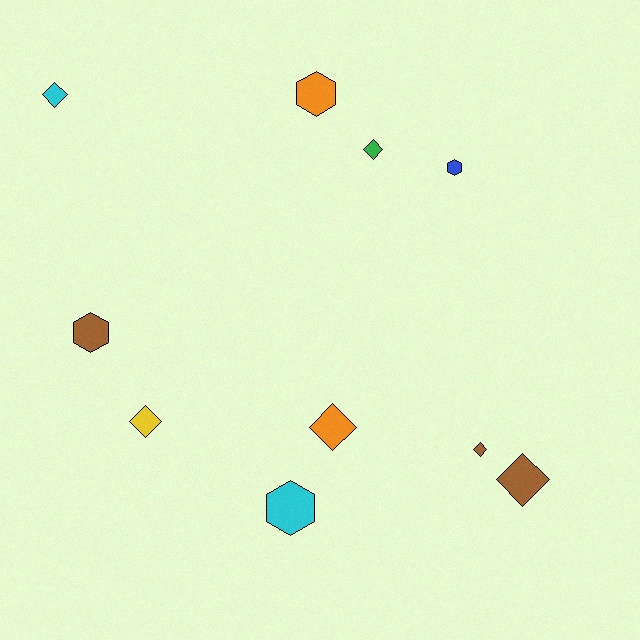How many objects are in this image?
There are 10 objects.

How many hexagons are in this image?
There are 4 hexagons.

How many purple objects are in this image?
There are no purple objects.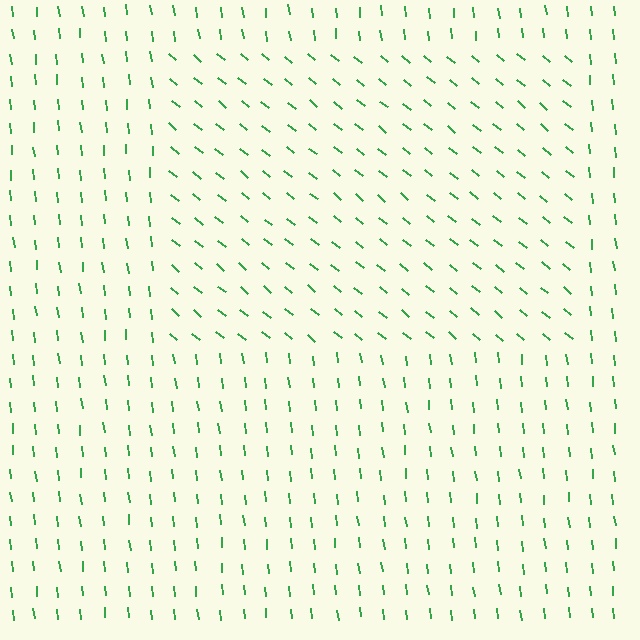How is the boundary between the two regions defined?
The boundary is defined purely by a change in line orientation (approximately 45 degrees difference). All lines are the same color and thickness.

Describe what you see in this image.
The image is filled with small green line segments. A rectangle region in the image has lines oriented differently from the surrounding lines, creating a visible texture boundary.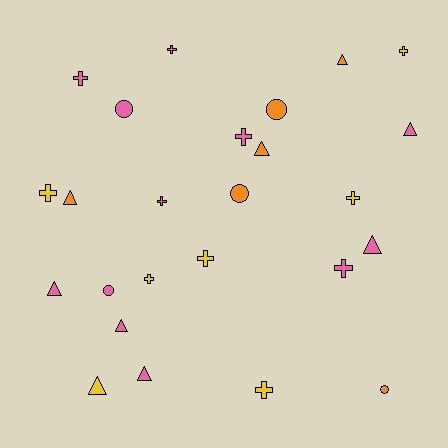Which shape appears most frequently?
Cross, with 11 objects.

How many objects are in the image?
There are 25 objects.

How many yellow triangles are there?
There is 1 yellow triangle.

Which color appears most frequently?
Pink, with 12 objects.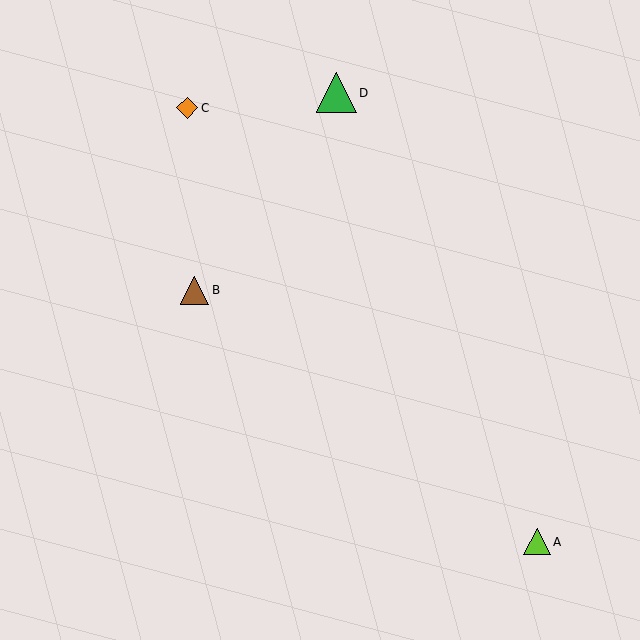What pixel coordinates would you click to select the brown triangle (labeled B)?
Click at (195, 290) to select the brown triangle B.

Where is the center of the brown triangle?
The center of the brown triangle is at (195, 290).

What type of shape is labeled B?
Shape B is a brown triangle.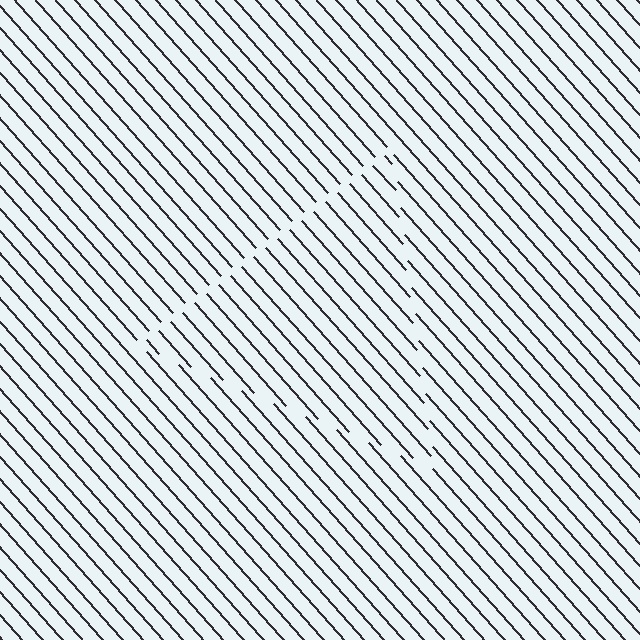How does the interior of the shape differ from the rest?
The interior of the shape contains the same grating, shifted by half a period — the contour is defined by the phase discontinuity where line-ends from the inner and outer gratings abut.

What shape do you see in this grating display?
An illusory triangle. The interior of the shape contains the same grating, shifted by half a period — the contour is defined by the phase discontinuity where line-ends from the inner and outer gratings abut.